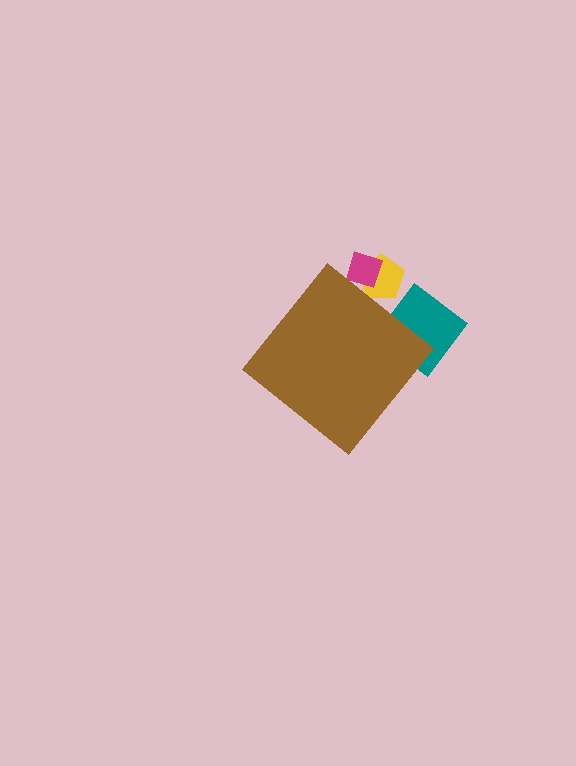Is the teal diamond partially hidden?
Yes, the teal diamond is partially hidden behind the brown diamond.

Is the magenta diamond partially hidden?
Yes, the magenta diamond is partially hidden behind the brown diamond.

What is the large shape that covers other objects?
A brown diamond.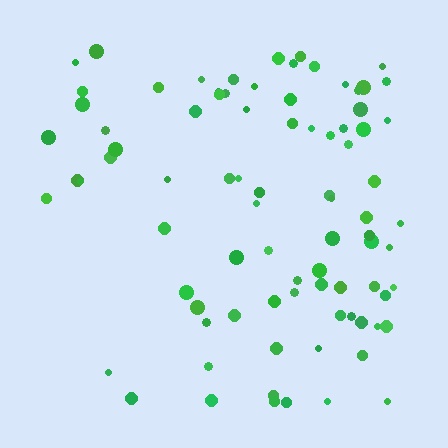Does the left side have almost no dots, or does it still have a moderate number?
Still a moderate number, just noticeably fewer than the right.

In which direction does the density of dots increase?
From left to right, with the right side densest.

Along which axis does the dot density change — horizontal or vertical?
Horizontal.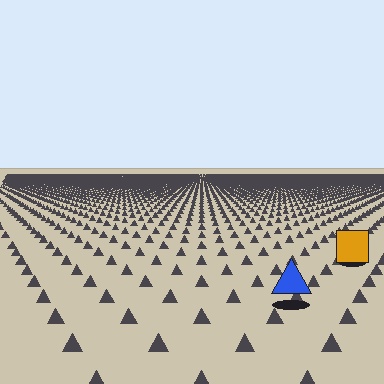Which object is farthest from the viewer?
The orange square is farthest from the viewer. It appears smaller and the ground texture around it is denser.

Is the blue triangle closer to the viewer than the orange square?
Yes. The blue triangle is closer — you can tell from the texture gradient: the ground texture is coarser near it.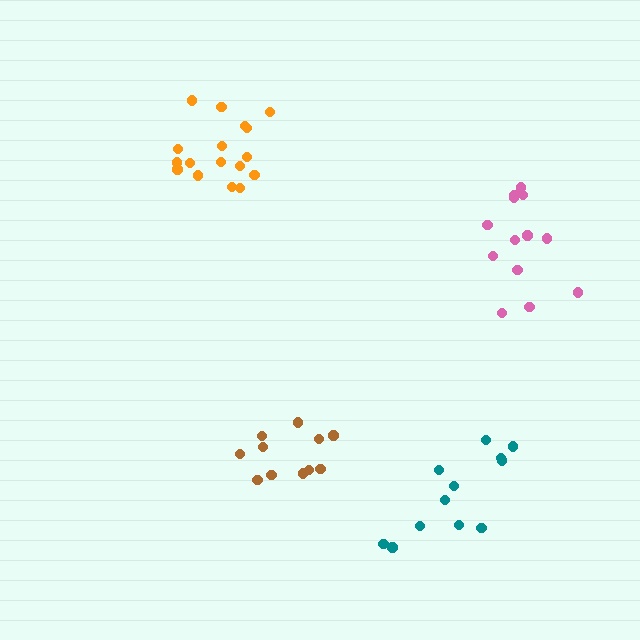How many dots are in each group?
Group 1: 12 dots, Group 2: 11 dots, Group 3: 17 dots, Group 4: 13 dots (53 total).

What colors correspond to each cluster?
The clusters are colored: teal, brown, orange, pink.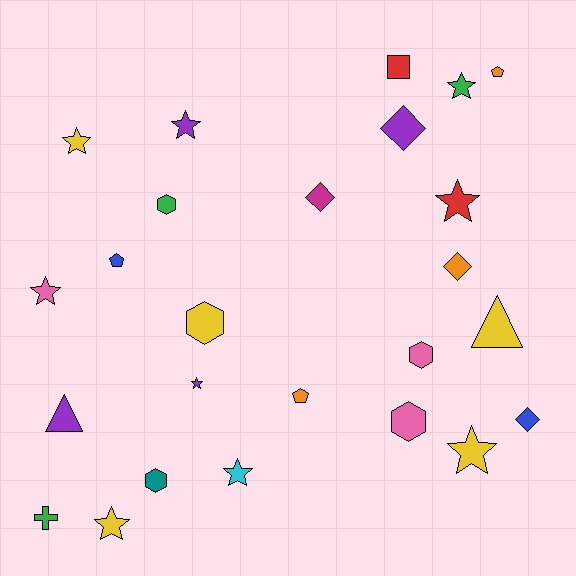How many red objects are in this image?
There are 2 red objects.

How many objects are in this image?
There are 25 objects.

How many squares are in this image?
There is 1 square.